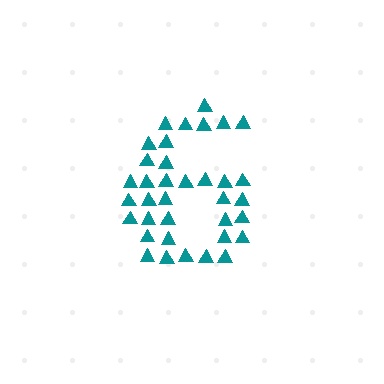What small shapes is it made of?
It is made of small triangles.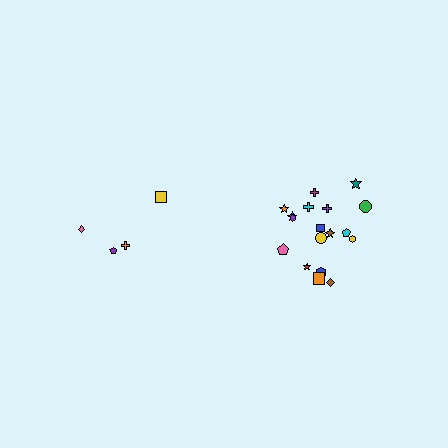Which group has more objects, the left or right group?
The right group.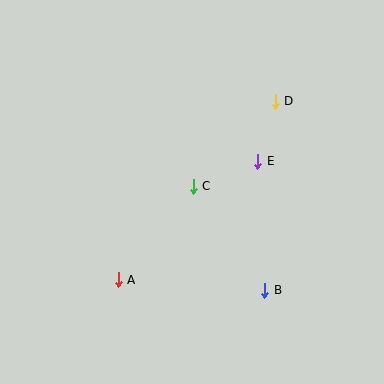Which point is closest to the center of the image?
Point C at (193, 186) is closest to the center.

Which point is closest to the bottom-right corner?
Point B is closest to the bottom-right corner.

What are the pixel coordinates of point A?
Point A is at (118, 280).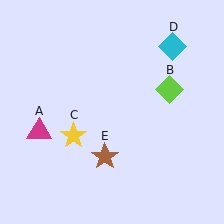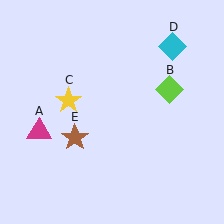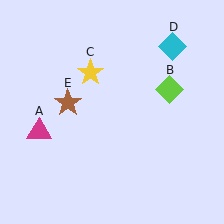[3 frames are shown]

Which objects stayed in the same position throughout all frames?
Magenta triangle (object A) and lime diamond (object B) and cyan diamond (object D) remained stationary.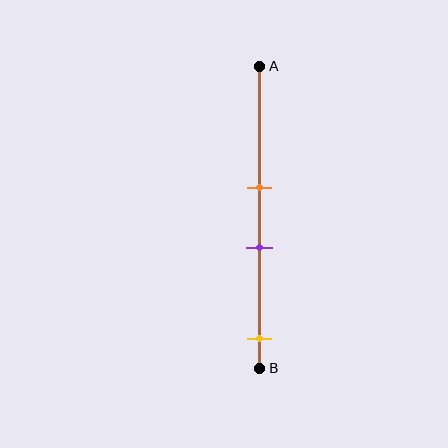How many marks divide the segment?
There are 3 marks dividing the segment.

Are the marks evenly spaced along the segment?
No, the marks are not evenly spaced.